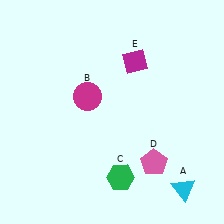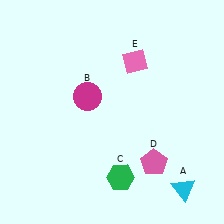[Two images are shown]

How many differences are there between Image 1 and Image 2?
There is 1 difference between the two images.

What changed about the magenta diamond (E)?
In Image 1, E is magenta. In Image 2, it changed to pink.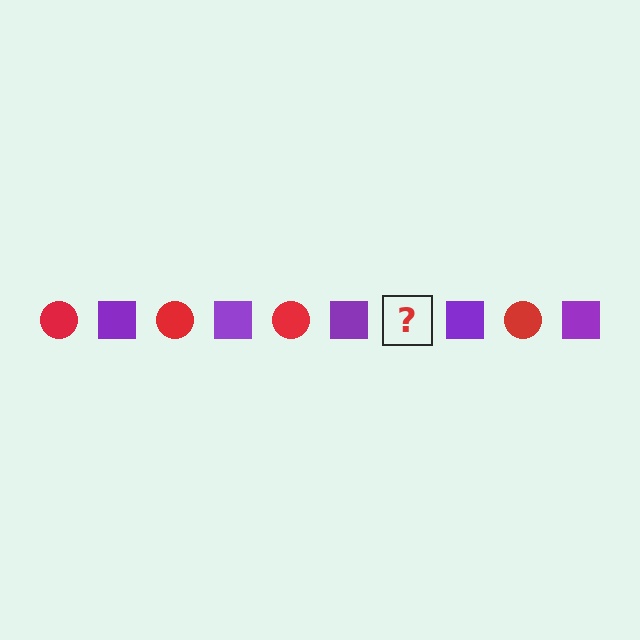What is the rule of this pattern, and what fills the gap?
The rule is that the pattern alternates between red circle and purple square. The gap should be filled with a red circle.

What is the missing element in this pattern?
The missing element is a red circle.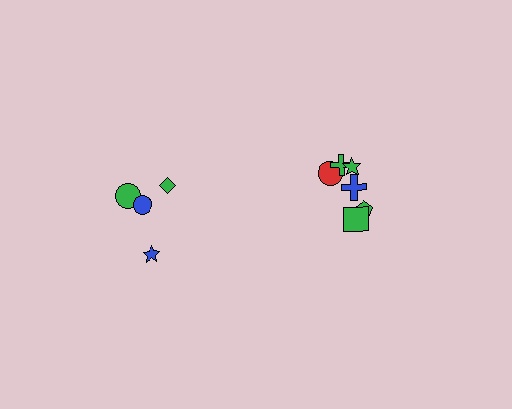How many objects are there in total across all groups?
There are 10 objects.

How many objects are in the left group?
There are 4 objects.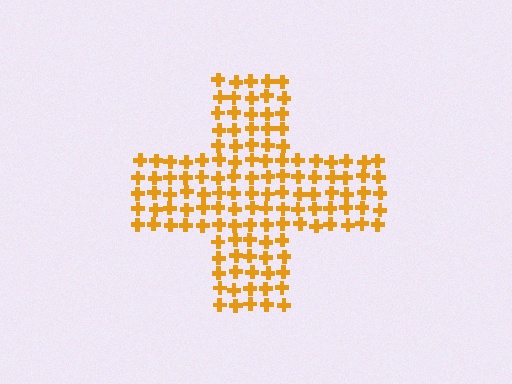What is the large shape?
The large shape is a cross.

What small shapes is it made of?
It is made of small crosses.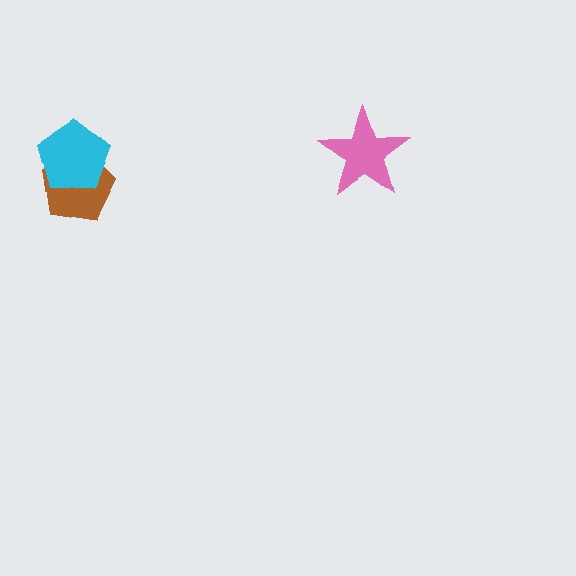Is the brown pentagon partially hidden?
Yes, it is partially covered by another shape.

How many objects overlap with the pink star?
0 objects overlap with the pink star.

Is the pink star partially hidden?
No, no other shape covers it.